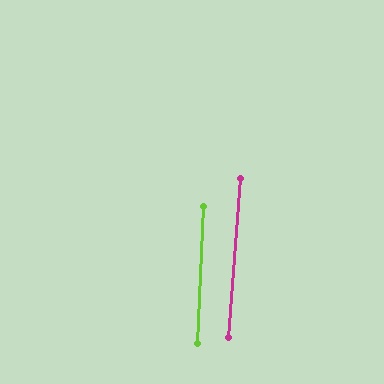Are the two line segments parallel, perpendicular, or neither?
Parallel — their directions differ by only 1.7°.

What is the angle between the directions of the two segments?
Approximately 2 degrees.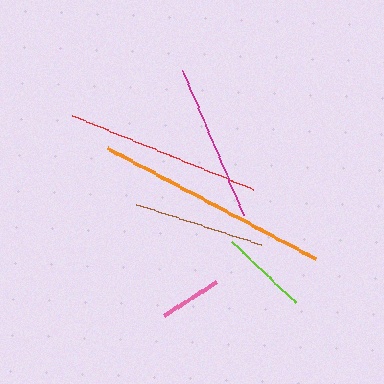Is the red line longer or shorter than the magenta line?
The red line is longer than the magenta line.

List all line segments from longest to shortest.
From longest to shortest: orange, red, magenta, brown, lime, pink.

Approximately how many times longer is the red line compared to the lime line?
The red line is approximately 2.2 times the length of the lime line.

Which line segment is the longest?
The orange line is the longest at approximately 236 pixels.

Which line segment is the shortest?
The pink line is the shortest at approximately 62 pixels.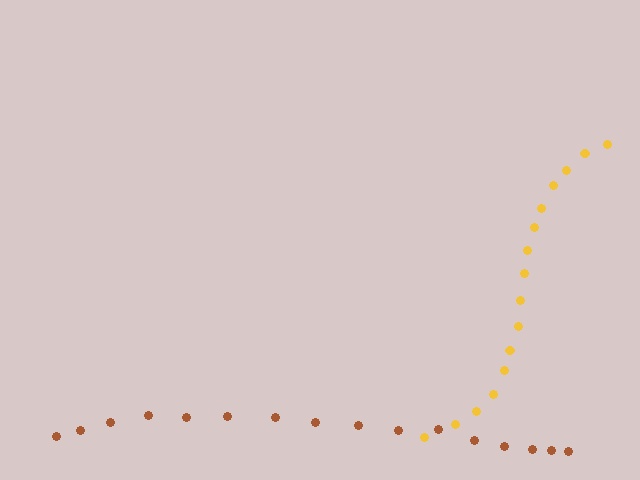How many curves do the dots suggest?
There are 2 distinct paths.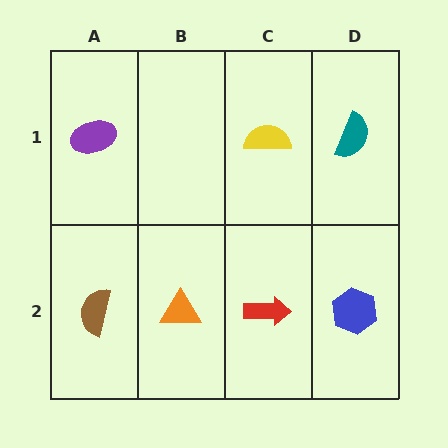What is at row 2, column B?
An orange triangle.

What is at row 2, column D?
A blue hexagon.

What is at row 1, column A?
A purple ellipse.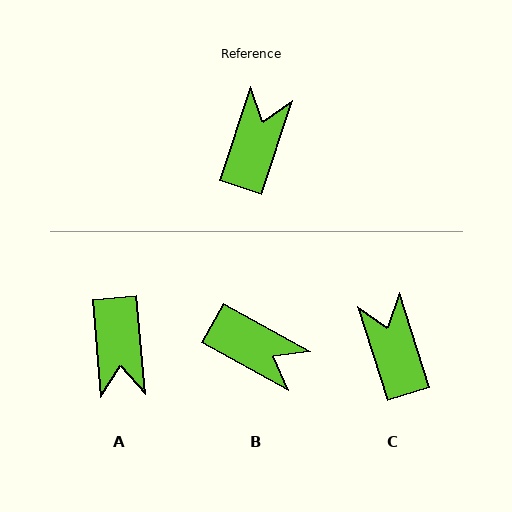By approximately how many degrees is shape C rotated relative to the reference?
Approximately 36 degrees counter-clockwise.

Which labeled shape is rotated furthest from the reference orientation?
A, about 157 degrees away.